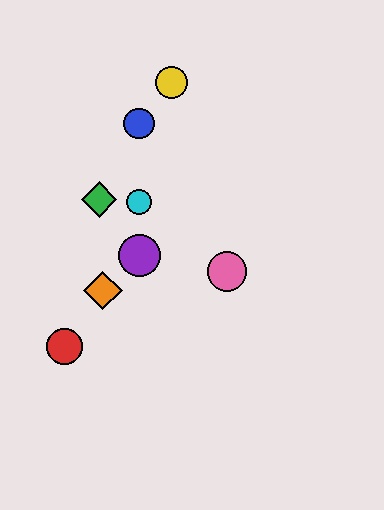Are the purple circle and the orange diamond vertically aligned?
No, the purple circle is at x≈139 and the orange diamond is at x≈103.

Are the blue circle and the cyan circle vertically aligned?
Yes, both are at x≈139.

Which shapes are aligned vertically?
The blue circle, the purple circle, the cyan circle are aligned vertically.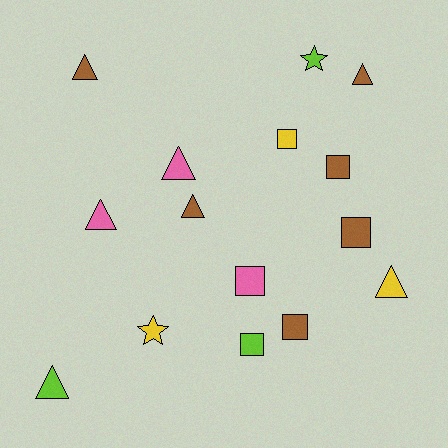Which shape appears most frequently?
Triangle, with 7 objects.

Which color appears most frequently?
Brown, with 6 objects.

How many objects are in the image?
There are 15 objects.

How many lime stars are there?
There is 1 lime star.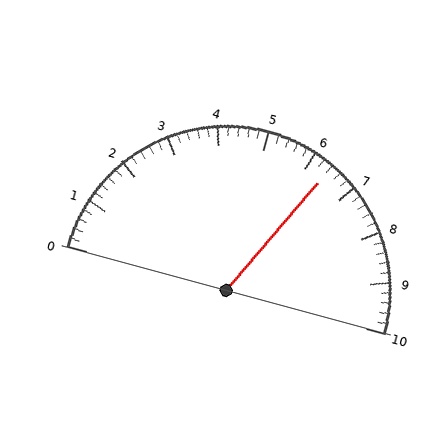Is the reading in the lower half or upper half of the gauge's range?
The reading is in the upper half of the range (0 to 10).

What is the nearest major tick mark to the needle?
The nearest major tick mark is 6.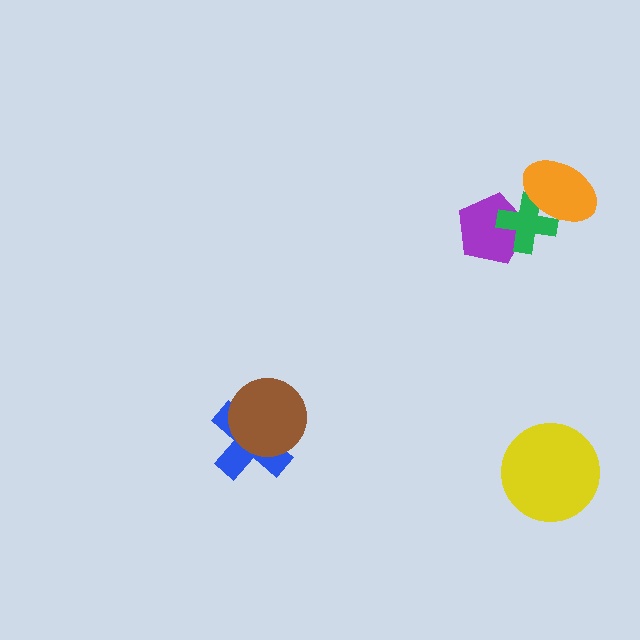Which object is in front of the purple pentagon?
The green cross is in front of the purple pentagon.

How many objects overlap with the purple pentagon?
1 object overlaps with the purple pentagon.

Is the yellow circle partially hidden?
No, no other shape covers it.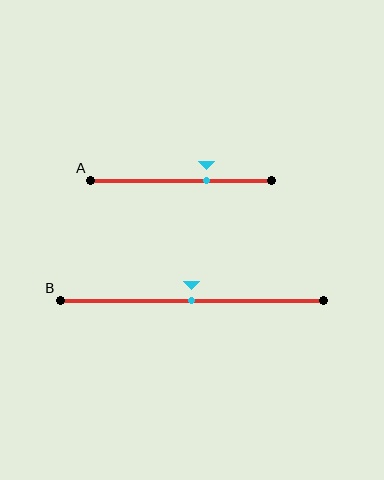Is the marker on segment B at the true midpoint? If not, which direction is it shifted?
Yes, the marker on segment B is at the true midpoint.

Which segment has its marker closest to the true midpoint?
Segment B has its marker closest to the true midpoint.